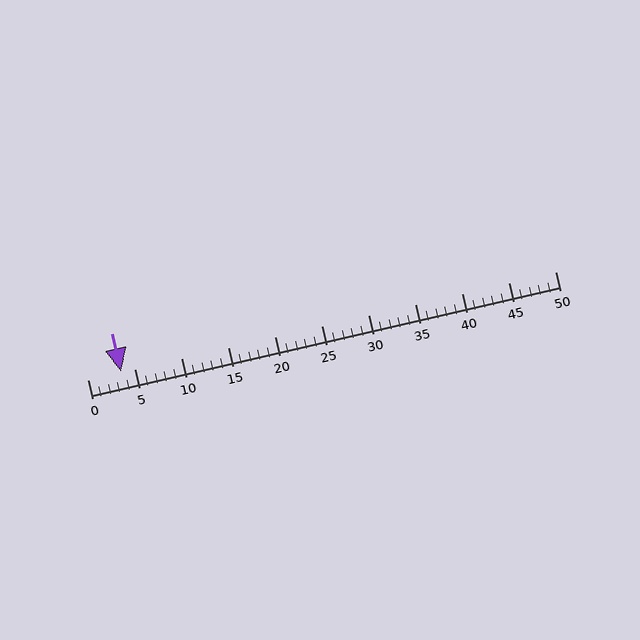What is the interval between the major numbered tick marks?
The major tick marks are spaced 5 units apart.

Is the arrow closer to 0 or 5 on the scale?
The arrow is closer to 5.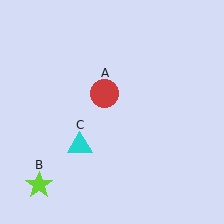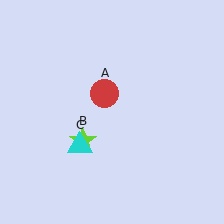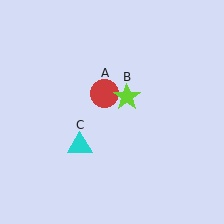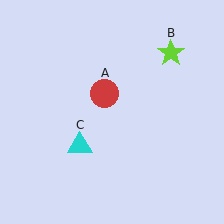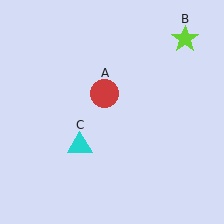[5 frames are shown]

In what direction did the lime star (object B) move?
The lime star (object B) moved up and to the right.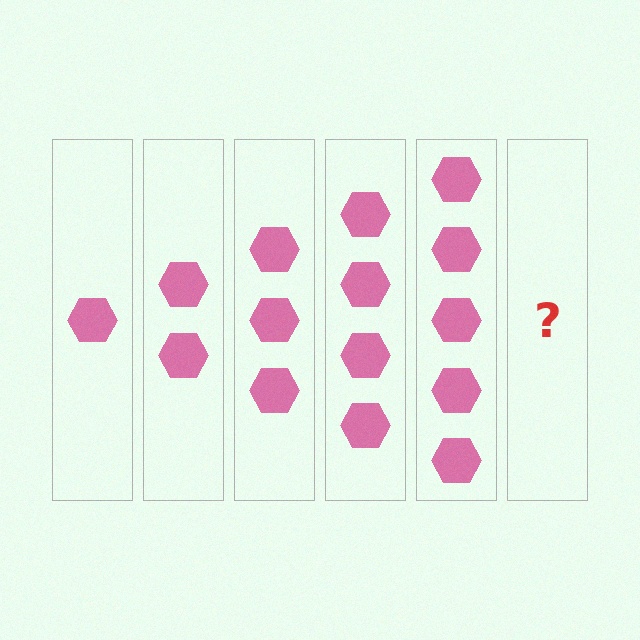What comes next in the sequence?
The next element should be 6 hexagons.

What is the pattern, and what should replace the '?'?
The pattern is that each step adds one more hexagon. The '?' should be 6 hexagons.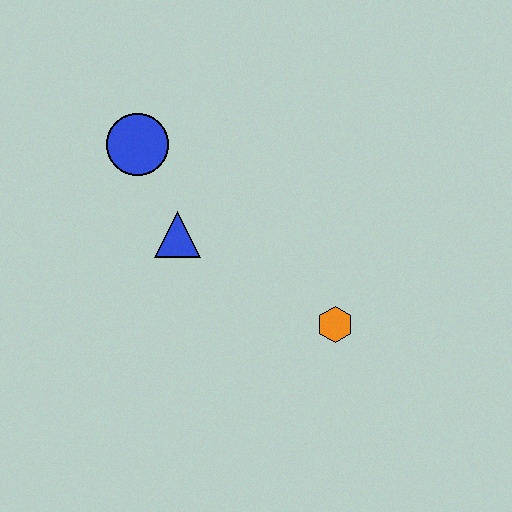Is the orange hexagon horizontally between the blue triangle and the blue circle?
No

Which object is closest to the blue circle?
The blue triangle is closest to the blue circle.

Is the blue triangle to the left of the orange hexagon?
Yes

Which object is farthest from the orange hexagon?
The blue circle is farthest from the orange hexagon.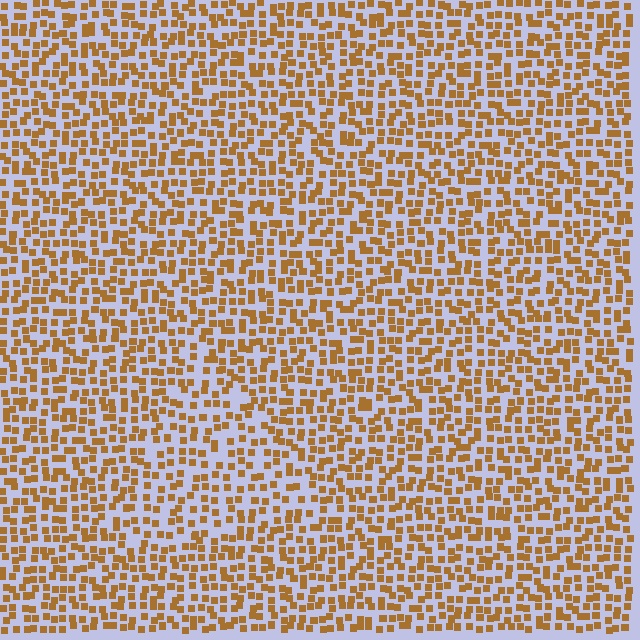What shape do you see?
I see a triangle.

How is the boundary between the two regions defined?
The boundary is defined by a change in element density (approximately 1.4x ratio). All elements are the same color, size, and shape.